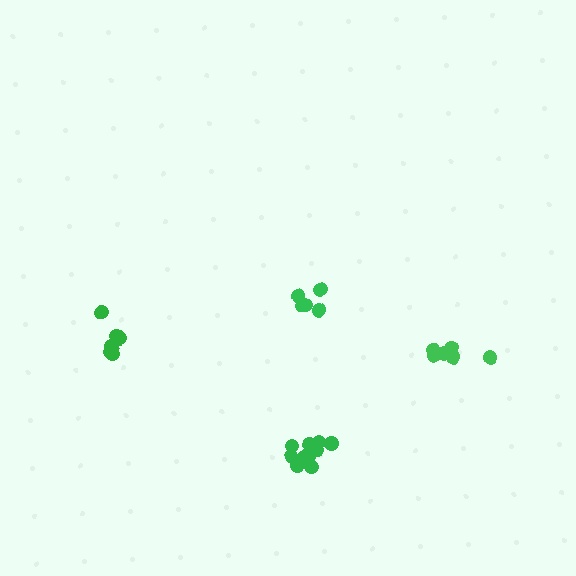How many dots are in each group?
Group 1: 11 dots, Group 2: 5 dots, Group 3: 6 dots, Group 4: 6 dots (28 total).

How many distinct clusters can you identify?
There are 4 distinct clusters.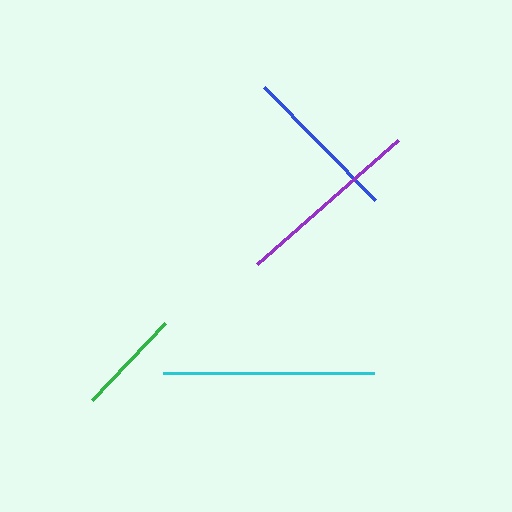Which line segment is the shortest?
The green line is the shortest at approximately 106 pixels.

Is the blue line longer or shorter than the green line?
The blue line is longer than the green line.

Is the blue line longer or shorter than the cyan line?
The cyan line is longer than the blue line.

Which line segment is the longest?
The cyan line is the longest at approximately 211 pixels.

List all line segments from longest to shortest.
From longest to shortest: cyan, purple, blue, green.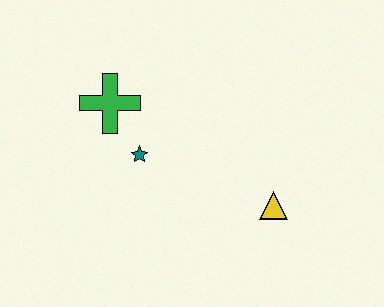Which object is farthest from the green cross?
The yellow triangle is farthest from the green cross.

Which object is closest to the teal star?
The green cross is closest to the teal star.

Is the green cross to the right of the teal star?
No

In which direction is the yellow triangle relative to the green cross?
The yellow triangle is to the right of the green cross.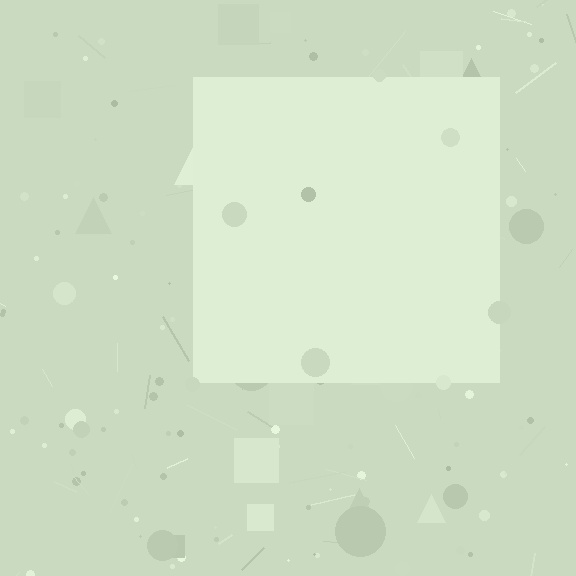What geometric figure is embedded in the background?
A square is embedded in the background.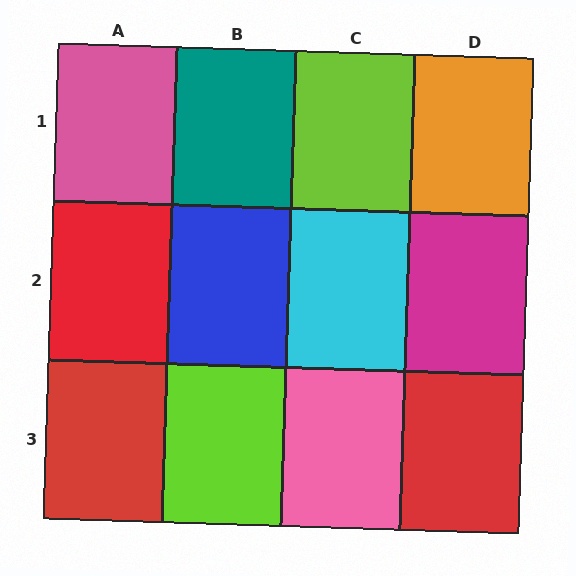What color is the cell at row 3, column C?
Pink.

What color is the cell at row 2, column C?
Cyan.